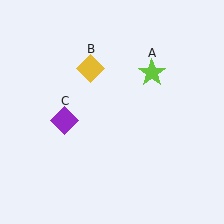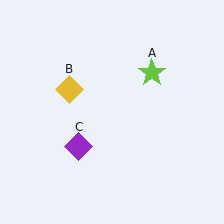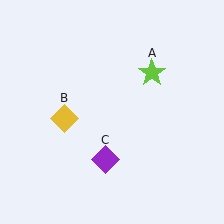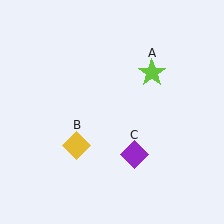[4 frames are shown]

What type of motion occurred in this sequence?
The yellow diamond (object B), purple diamond (object C) rotated counterclockwise around the center of the scene.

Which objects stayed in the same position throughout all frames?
Lime star (object A) remained stationary.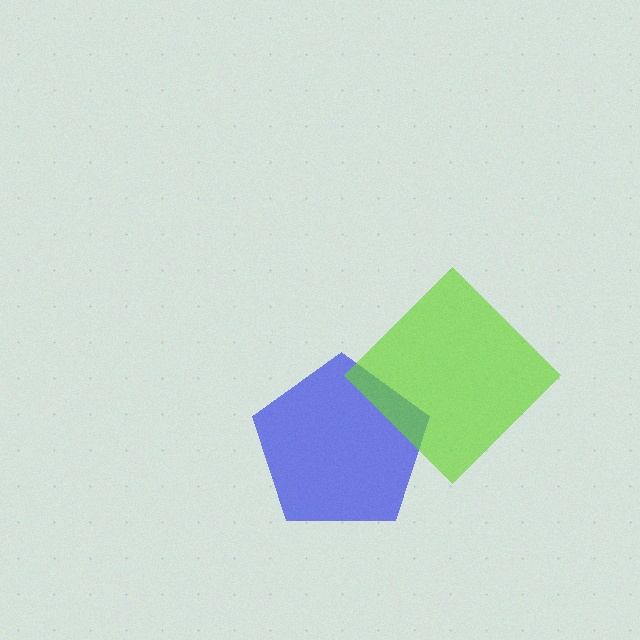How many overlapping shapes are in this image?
There are 2 overlapping shapes in the image.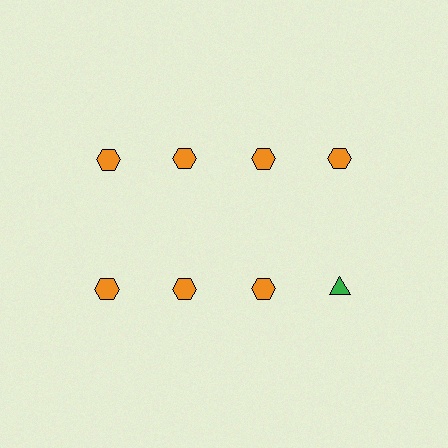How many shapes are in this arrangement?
There are 8 shapes arranged in a grid pattern.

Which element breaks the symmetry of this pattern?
The green triangle in the second row, second from right column breaks the symmetry. All other shapes are orange hexagons.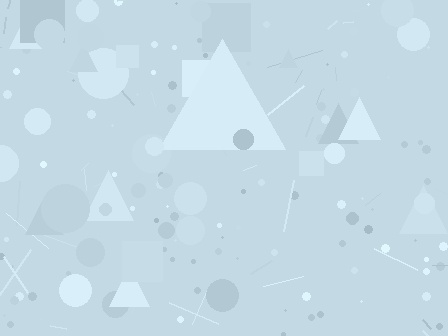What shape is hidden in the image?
A triangle is hidden in the image.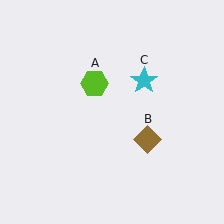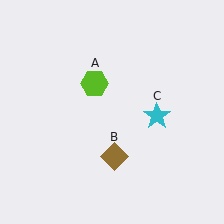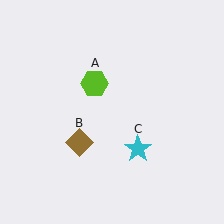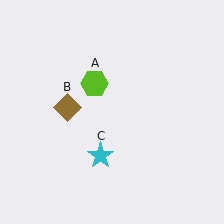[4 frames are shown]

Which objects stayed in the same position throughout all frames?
Lime hexagon (object A) remained stationary.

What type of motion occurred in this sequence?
The brown diamond (object B), cyan star (object C) rotated clockwise around the center of the scene.